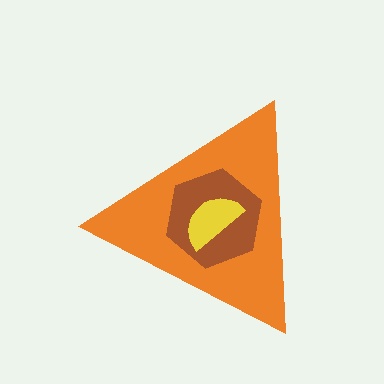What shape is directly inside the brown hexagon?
The yellow semicircle.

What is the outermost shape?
The orange triangle.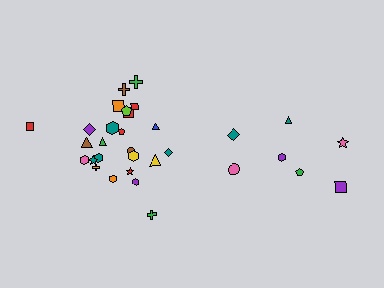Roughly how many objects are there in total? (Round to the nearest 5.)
Roughly 30 objects in total.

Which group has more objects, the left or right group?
The left group.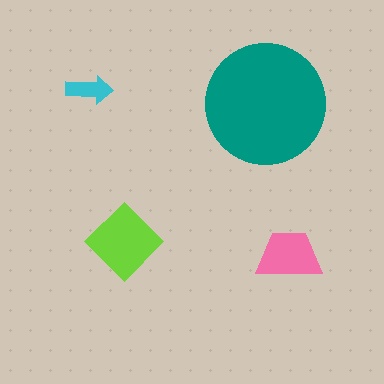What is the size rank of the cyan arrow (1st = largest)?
4th.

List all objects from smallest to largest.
The cyan arrow, the pink trapezoid, the lime diamond, the teal circle.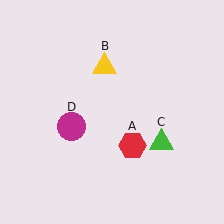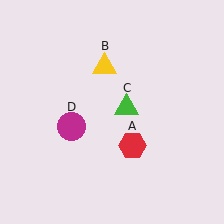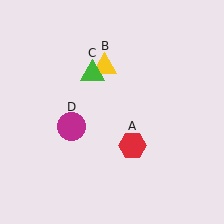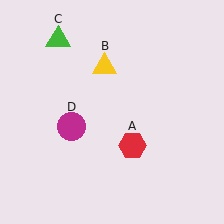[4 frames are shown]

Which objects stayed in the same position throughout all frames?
Red hexagon (object A) and yellow triangle (object B) and magenta circle (object D) remained stationary.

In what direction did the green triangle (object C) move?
The green triangle (object C) moved up and to the left.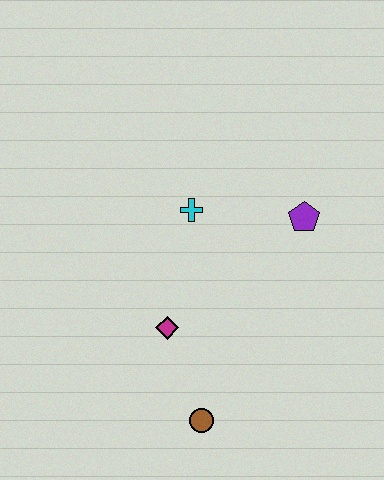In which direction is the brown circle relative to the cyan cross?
The brown circle is below the cyan cross.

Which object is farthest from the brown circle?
The purple pentagon is farthest from the brown circle.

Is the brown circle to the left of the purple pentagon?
Yes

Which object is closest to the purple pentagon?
The cyan cross is closest to the purple pentagon.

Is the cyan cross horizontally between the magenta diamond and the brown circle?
Yes